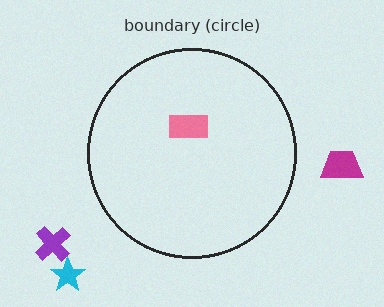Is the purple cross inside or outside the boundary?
Outside.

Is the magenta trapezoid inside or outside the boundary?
Outside.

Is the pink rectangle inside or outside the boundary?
Inside.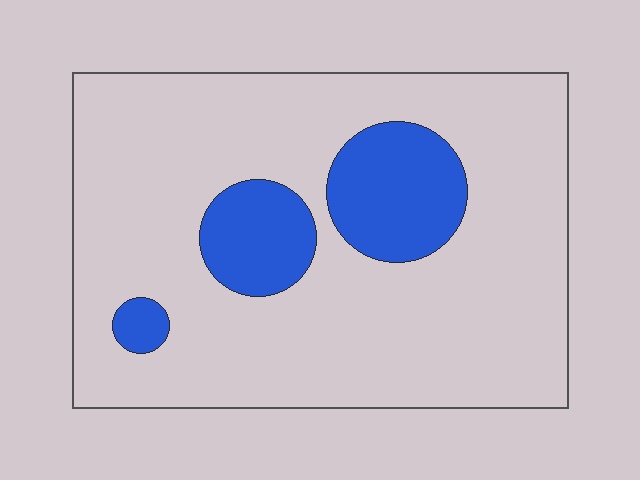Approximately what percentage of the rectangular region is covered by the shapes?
Approximately 20%.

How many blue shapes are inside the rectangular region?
3.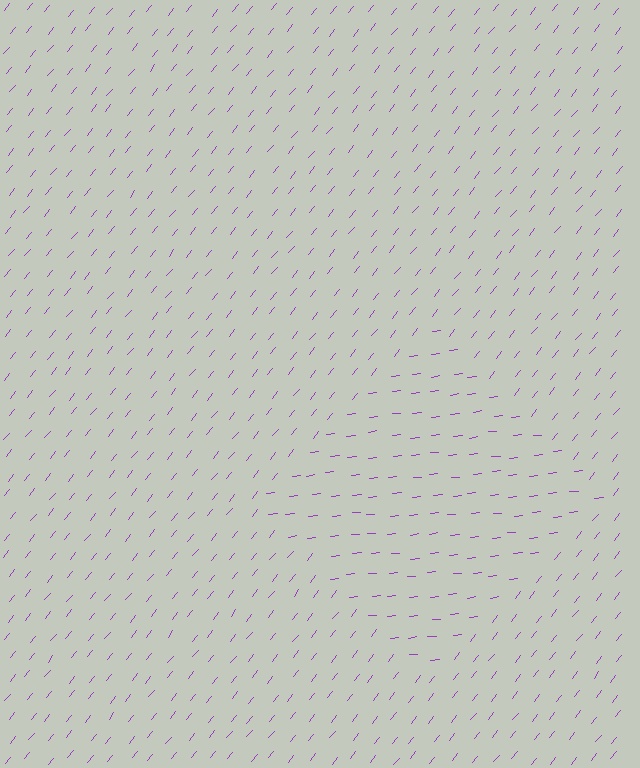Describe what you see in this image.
The image is filled with small purple line segments. A diamond region in the image has lines oriented differently from the surrounding lines, creating a visible texture boundary.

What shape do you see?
I see a diamond.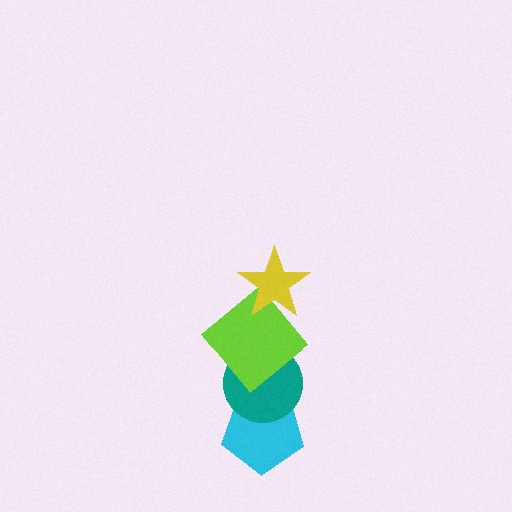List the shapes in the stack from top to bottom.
From top to bottom: the yellow star, the lime diamond, the teal circle, the cyan pentagon.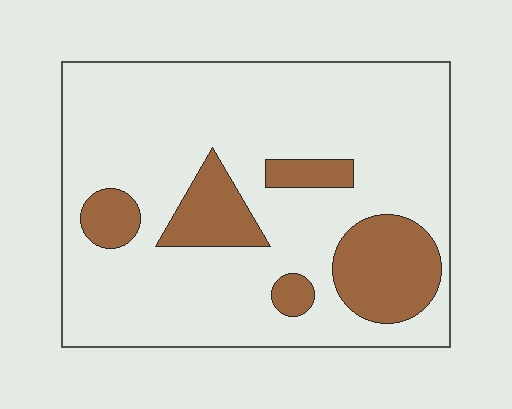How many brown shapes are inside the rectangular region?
5.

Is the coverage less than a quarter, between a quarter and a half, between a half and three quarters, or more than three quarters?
Less than a quarter.